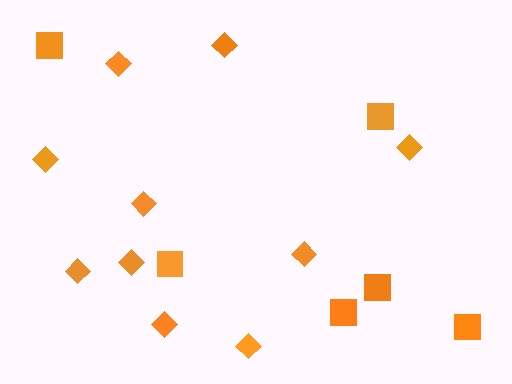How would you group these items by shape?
There are 2 groups: one group of diamonds (10) and one group of squares (6).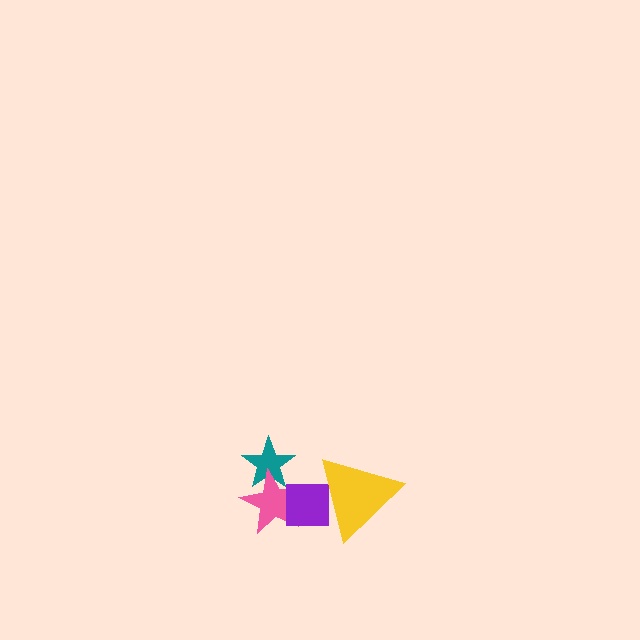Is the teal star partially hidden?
Yes, it is partially covered by another shape.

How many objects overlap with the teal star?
1 object overlaps with the teal star.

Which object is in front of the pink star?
The purple square is in front of the pink star.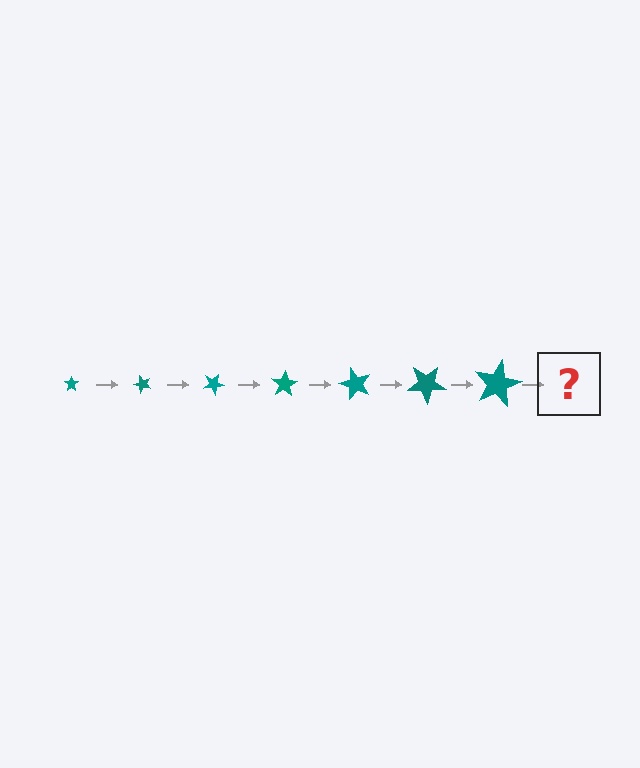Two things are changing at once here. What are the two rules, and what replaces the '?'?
The two rules are that the star grows larger each step and it rotates 50 degrees each step. The '?' should be a star, larger than the previous one and rotated 350 degrees from the start.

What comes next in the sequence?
The next element should be a star, larger than the previous one and rotated 350 degrees from the start.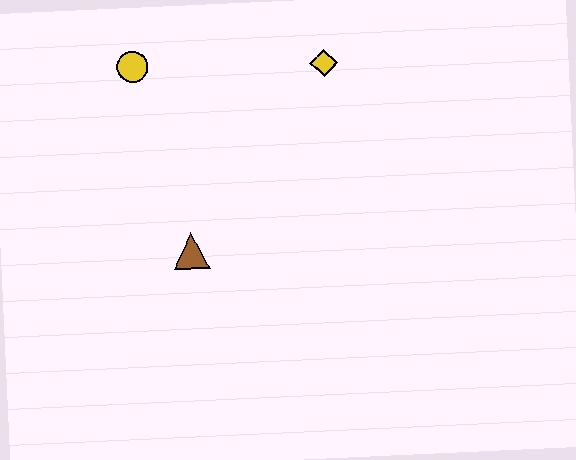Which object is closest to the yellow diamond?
The yellow circle is closest to the yellow diamond.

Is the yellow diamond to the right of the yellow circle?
Yes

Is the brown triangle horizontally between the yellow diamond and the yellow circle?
Yes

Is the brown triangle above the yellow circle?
No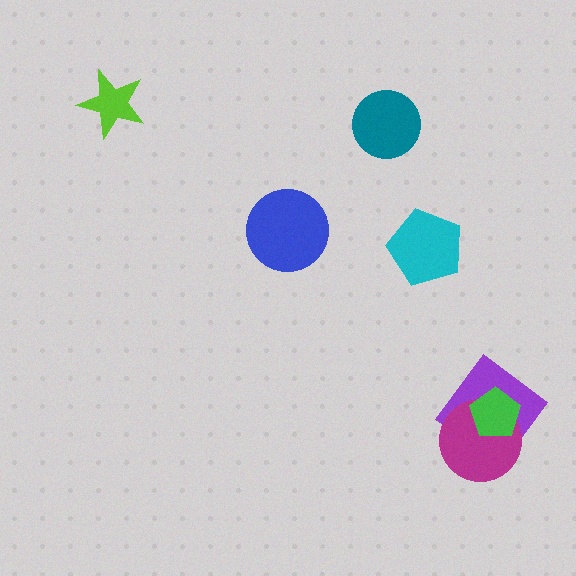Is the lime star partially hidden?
No, no other shape covers it.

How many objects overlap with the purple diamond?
2 objects overlap with the purple diamond.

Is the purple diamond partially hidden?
Yes, it is partially covered by another shape.